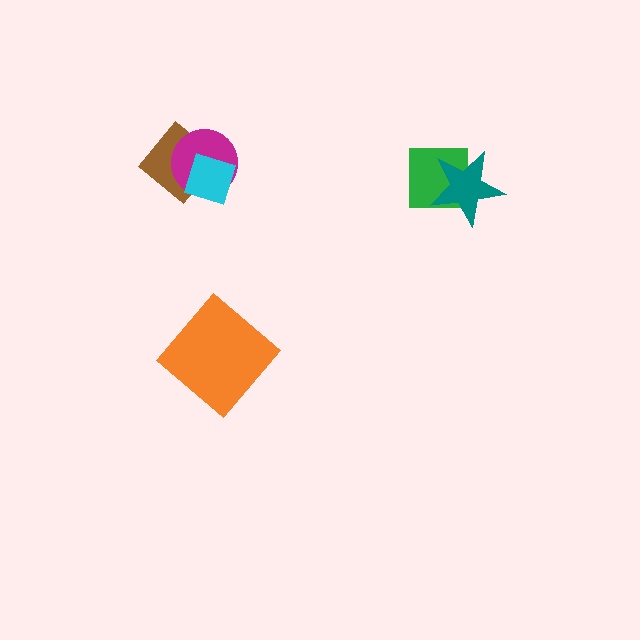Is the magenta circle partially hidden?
Yes, it is partially covered by another shape.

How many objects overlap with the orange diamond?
0 objects overlap with the orange diamond.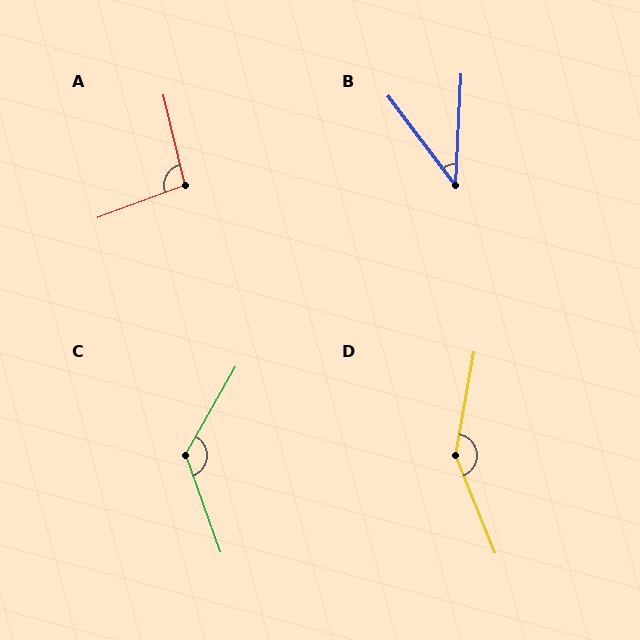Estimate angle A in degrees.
Approximately 97 degrees.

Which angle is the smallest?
B, at approximately 40 degrees.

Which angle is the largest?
D, at approximately 148 degrees.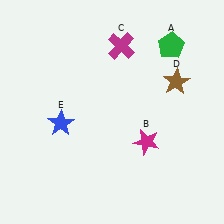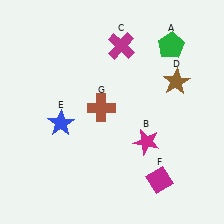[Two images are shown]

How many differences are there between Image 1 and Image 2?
There are 2 differences between the two images.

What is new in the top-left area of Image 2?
A brown cross (G) was added in the top-left area of Image 2.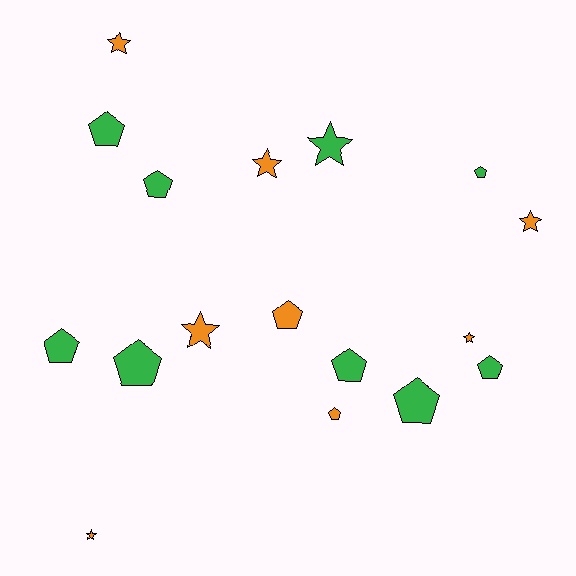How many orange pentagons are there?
There are 2 orange pentagons.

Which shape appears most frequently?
Pentagon, with 10 objects.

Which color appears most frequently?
Green, with 9 objects.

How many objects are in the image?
There are 17 objects.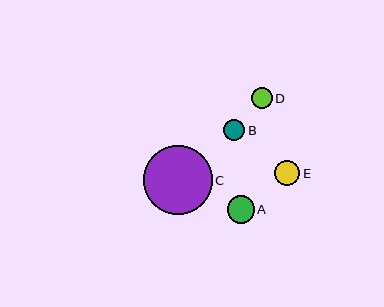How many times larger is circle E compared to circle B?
Circle E is approximately 1.2 times the size of circle B.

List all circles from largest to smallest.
From largest to smallest: C, A, E, B, D.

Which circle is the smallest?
Circle D is the smallest with a size of approximately 21 pixels.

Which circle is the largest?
Circle C is the largest with a size of approximately 69 pixels.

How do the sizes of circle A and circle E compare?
Circle A and circle E are approximately the same size.